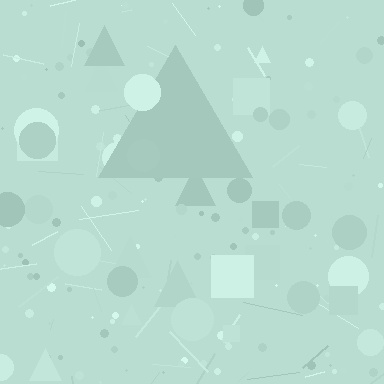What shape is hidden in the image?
A triangle is hidden in the image.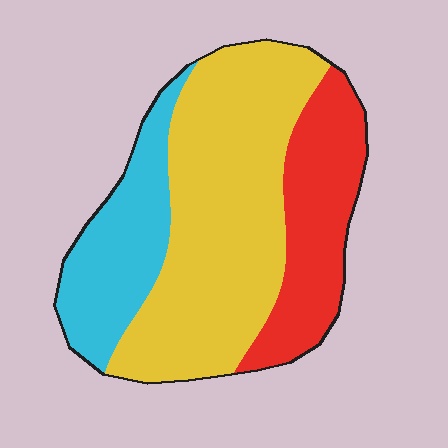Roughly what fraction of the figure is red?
Red takes up about one quarter (1/4) of the figure.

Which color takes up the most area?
Yellow, at roughly 55%.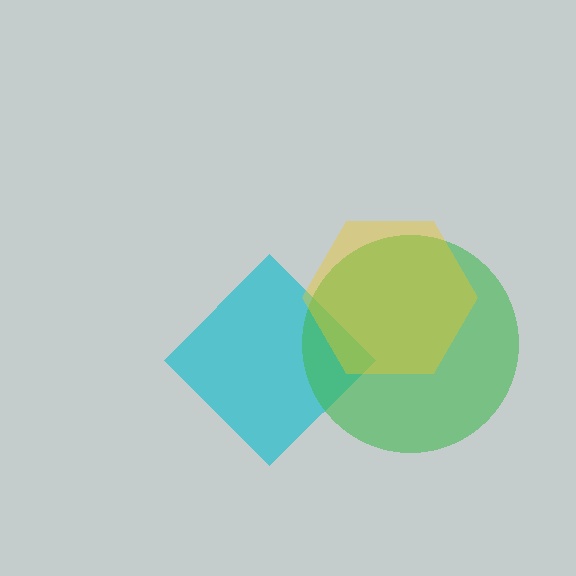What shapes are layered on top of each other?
The layered shapes are: a cyan diamond, a green circle, a yellow hexagon.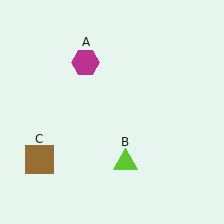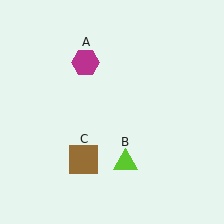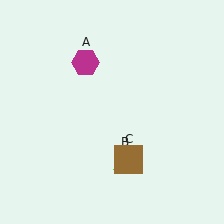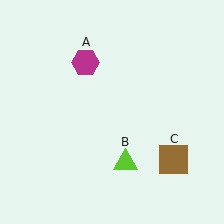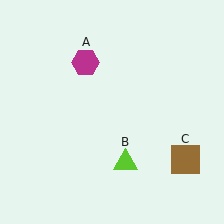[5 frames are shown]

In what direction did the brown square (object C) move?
The brown square (object C) moved right.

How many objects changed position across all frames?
1 object changed position: brown square (object C).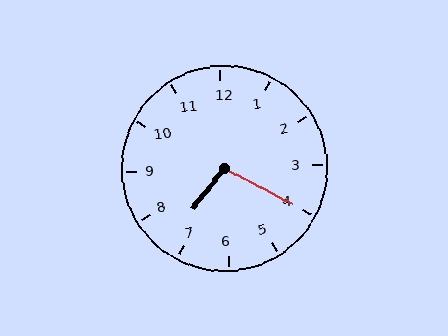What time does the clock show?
7:20.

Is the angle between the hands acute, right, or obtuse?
It is obtuse.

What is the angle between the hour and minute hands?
Approximately 100 degrees.